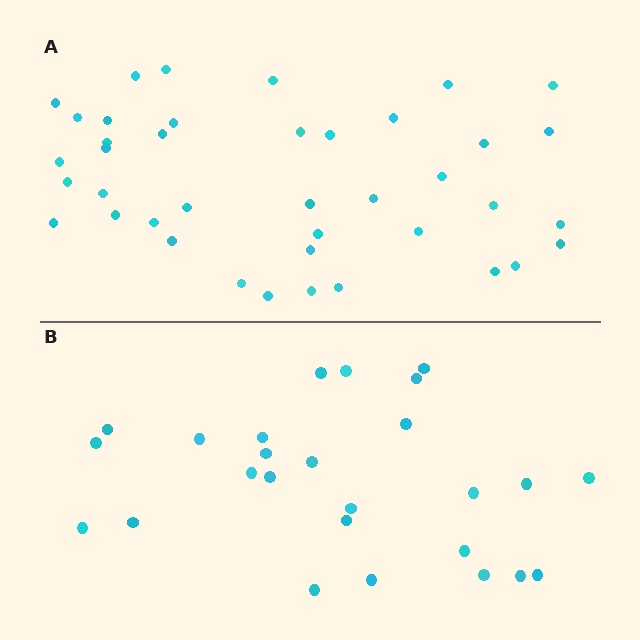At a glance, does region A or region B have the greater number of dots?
Region A (the top region) has more dots.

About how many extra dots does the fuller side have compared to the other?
Region A has approximately 15 more dots than region B.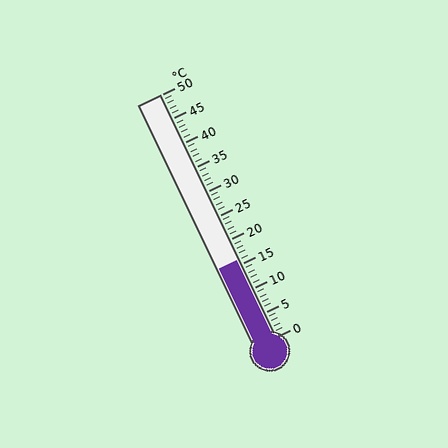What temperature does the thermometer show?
The thermometer shows approximately 16°C.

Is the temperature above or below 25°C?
The temperature is below 25°C.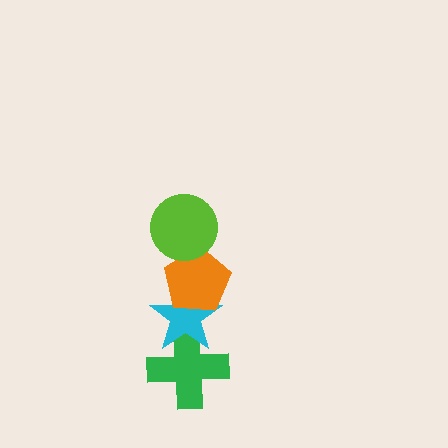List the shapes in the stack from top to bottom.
From top to bottom: the lime circle, the orange pentagon, the cyan star, the green cross.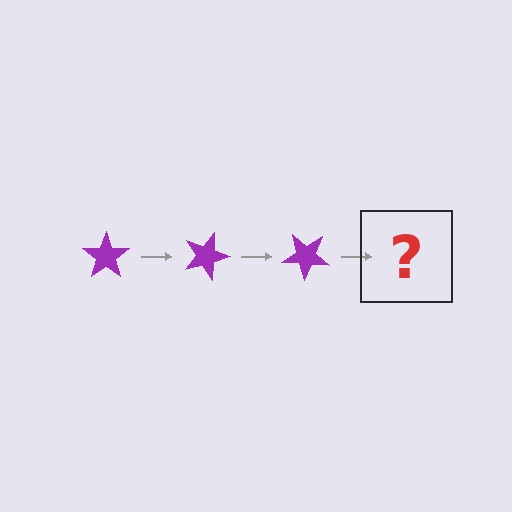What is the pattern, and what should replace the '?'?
The pattern is that the star rotates 20 degrees each step. The '?' should be a purple star rotated 60 degrees.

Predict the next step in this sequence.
The next step is a purple star rotated 60 degrees.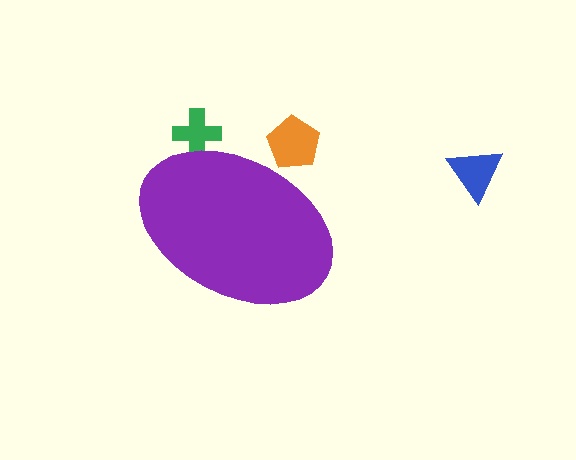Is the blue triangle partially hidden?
No, the blue triangle is fully visible.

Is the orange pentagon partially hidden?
Yes, the orange pentagon is partially hidden behind the purple ellipse.